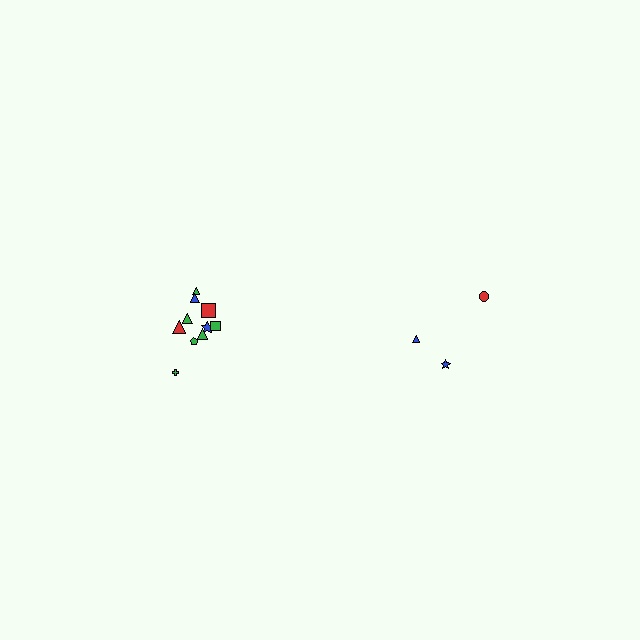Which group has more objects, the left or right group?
The left group.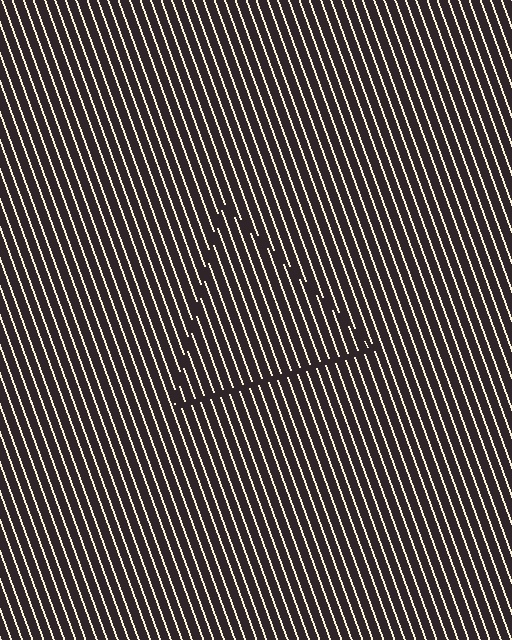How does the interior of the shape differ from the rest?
The interior of the shape contains the same grating, shifted by half a period — the contour is defined by the phase discontinuity where line-ends from the inner and outer gratings abut.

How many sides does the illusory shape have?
3 sides — the line-ends trace a triangle.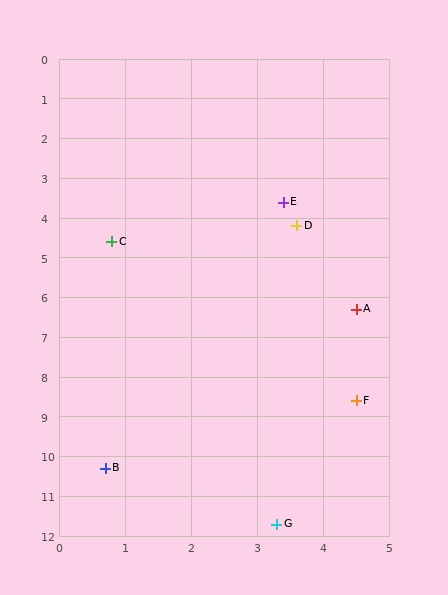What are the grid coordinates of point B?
Point B is at approximately (0.7, 10.3).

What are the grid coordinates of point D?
Point D is at approximately (3.6, 4.2).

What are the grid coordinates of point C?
Point C is at approximately (0.8, 4.6).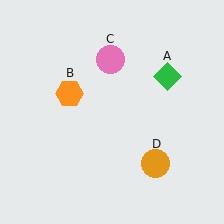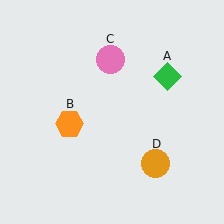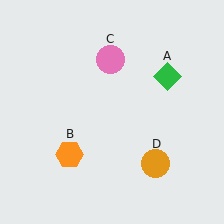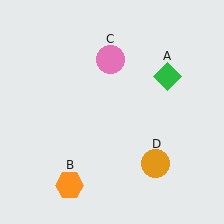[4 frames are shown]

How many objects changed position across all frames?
1 object changed position: orange hexagon (object B).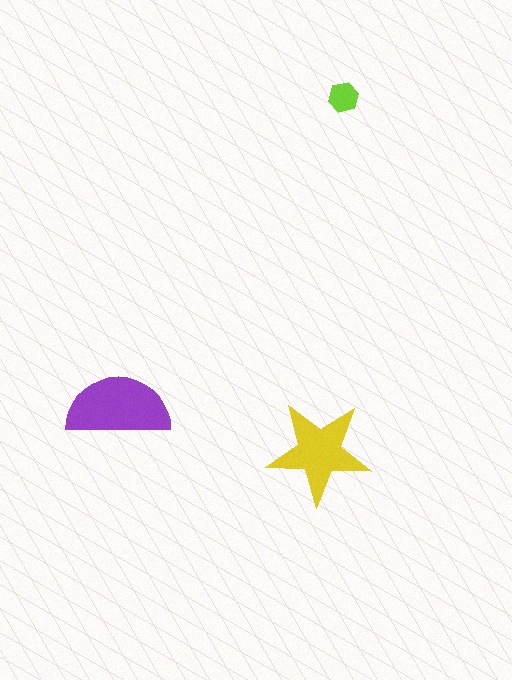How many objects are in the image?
There are 3 objects in the image.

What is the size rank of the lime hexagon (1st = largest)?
3rd.